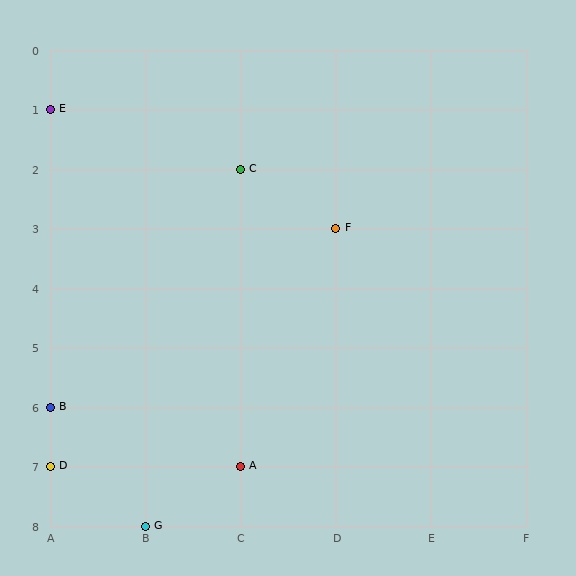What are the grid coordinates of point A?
Point A is at grid coordinates (C, 7).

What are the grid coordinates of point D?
Point D is at grid coordinates (A, 7).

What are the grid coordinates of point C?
Point C is at grid coordinates (C, 2).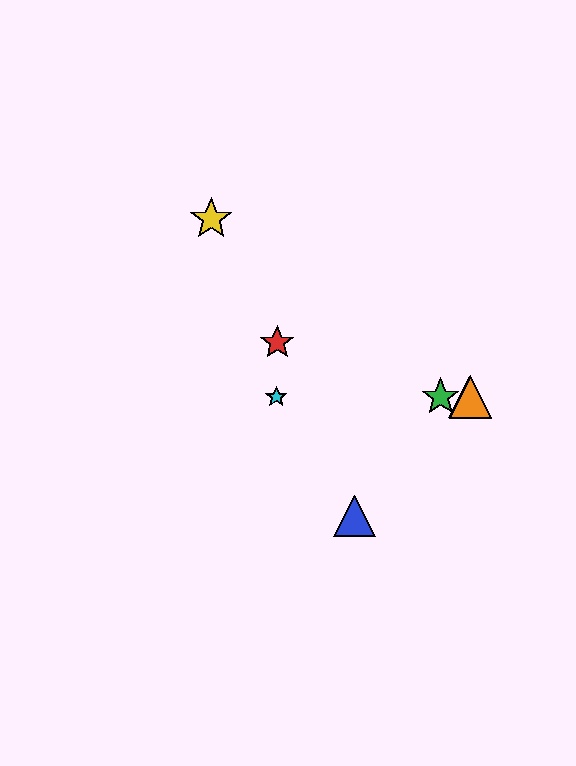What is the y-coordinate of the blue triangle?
The blue triangle is at y≈516.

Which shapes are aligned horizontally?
The green star, the purple triangle, the orange triangle, the cyan star are aligned horizontally.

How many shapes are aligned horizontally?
4 shapes (the green star, the purple triangle, the orange triangle, the cyan star) are aligned horizontally.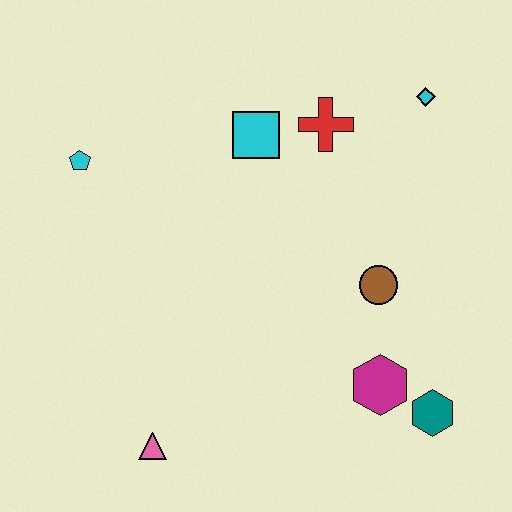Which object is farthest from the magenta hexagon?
The cyan pentagon is farthest from the magenta hexagon.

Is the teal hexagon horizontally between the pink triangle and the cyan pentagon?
No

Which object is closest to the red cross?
The cyan square is closest to the red cross.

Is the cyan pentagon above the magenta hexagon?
Yes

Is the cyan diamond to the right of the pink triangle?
Yes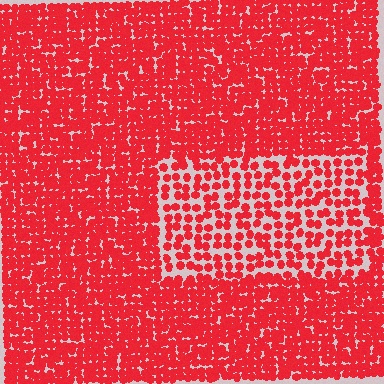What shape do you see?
I see a rectangle.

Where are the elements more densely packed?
The elements are more densely packed outside the rectangle boundary.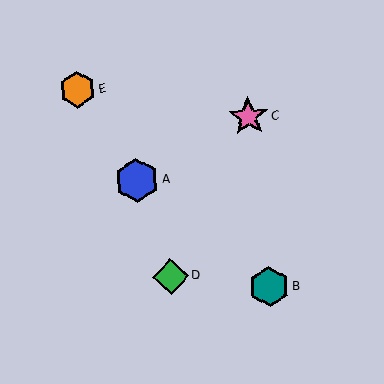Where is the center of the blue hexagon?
The center of the blue hexagon is at (137, 181).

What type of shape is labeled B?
Shape B is a teal hexagon.